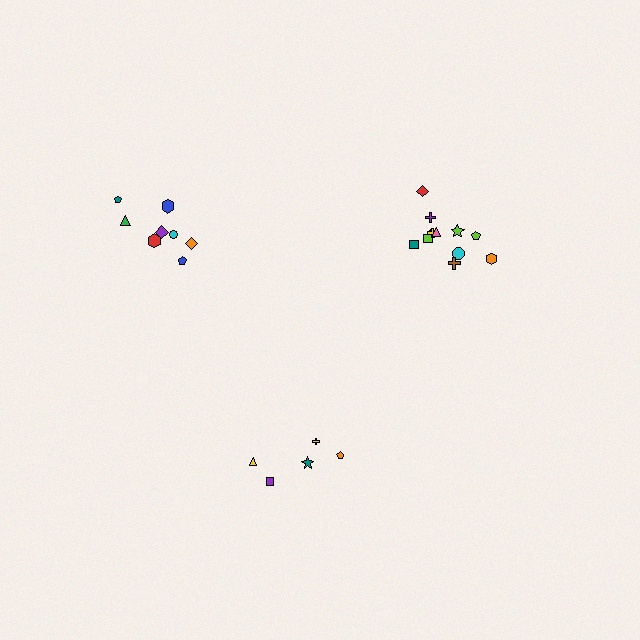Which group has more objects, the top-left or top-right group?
The top-right group.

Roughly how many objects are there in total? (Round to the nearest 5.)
Roughly 25 objects in total.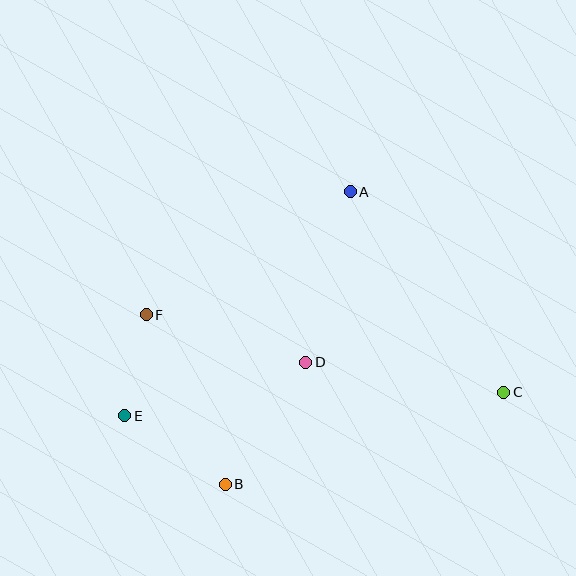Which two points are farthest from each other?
Points C and E are farthest from each other.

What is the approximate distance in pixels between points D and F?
The distance between D and F is approximately 167 pixels.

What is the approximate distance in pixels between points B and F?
The distance between B and F is approximately 187 pixels.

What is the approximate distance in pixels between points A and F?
The distance between A and F is approximately 238 pixels.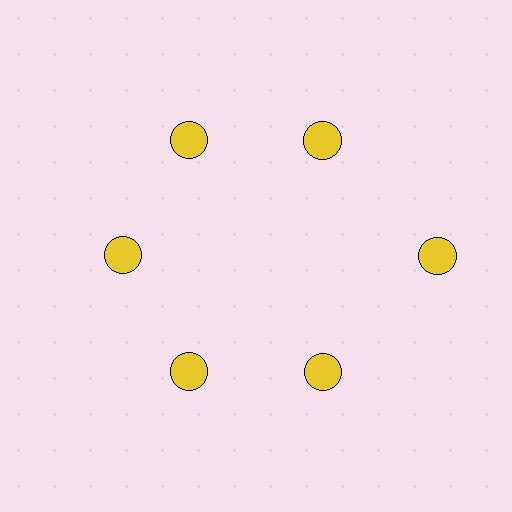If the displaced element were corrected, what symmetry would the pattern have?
It would have 6-fold rotational symmetry — the pattern would map onto itself every 60 degrees.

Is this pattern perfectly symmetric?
No. The 6 yellow circles are arranged in a ring, but one element near the 3 o'clock position is pushed outward from the center, breaking the 6-fold rotational symmetry.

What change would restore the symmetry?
The symmetry would be restored by moving it inward, back onto the ring so that all 6 circles sit at equal angles and equal distance from the center.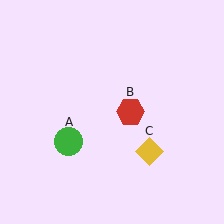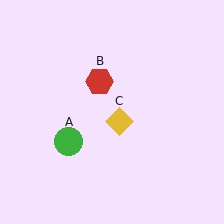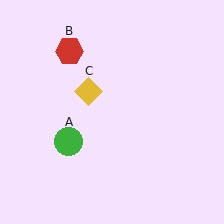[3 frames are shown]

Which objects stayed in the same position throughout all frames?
Green circle (object A) remained stationary.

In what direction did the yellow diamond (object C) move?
The yellow diamond (object C) moved up and to the left.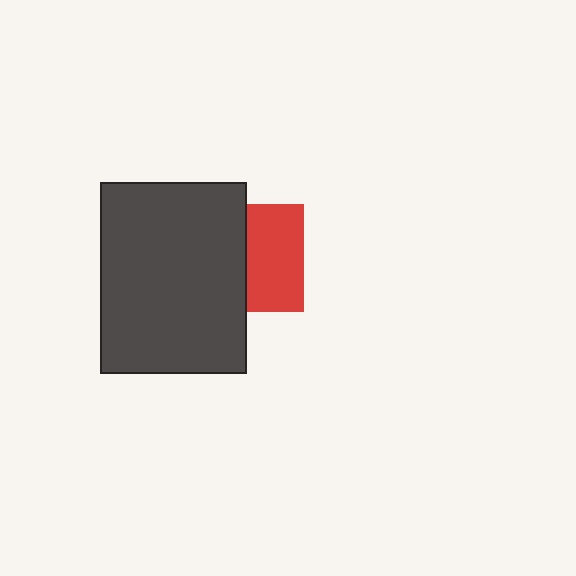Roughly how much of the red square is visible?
About half of it is visible (roughly 52%).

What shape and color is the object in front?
The object in front is a dark gray rectangle.